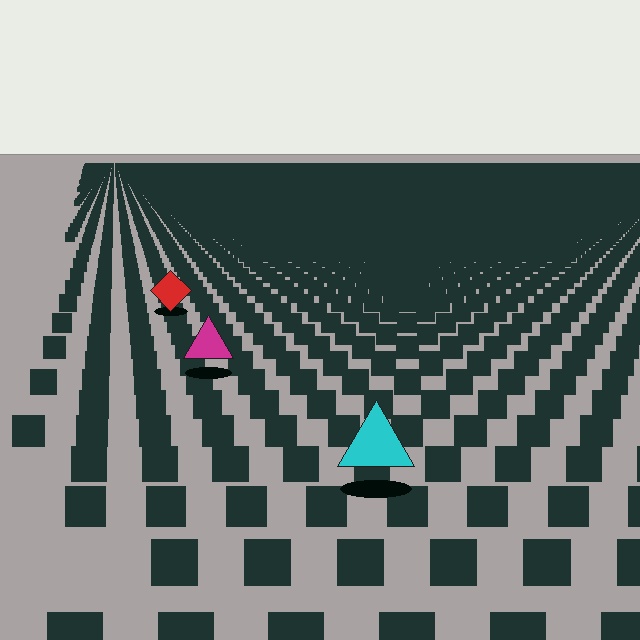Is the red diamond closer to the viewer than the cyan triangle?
No. The cyan triangle is closer — you can tell from the texture gradient: the ground texture is coarser near it.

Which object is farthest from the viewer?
The red diamond is farthest from the viewer. It appears smaller and the ground texture around it is denser.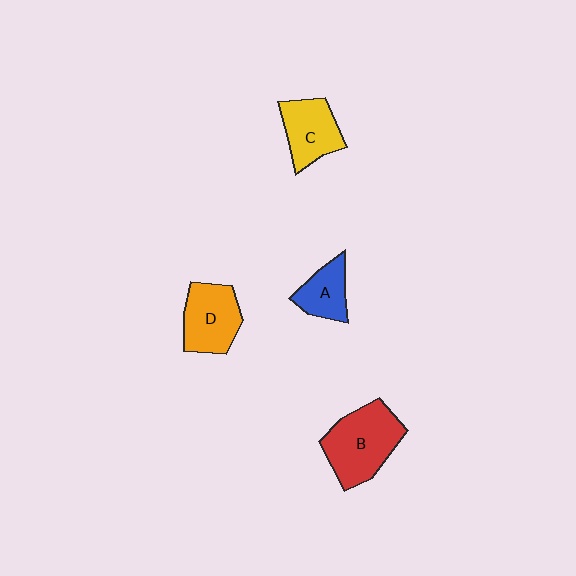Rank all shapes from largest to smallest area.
From largest to smallest: B (red), D (orange), C (yellow), A (blue).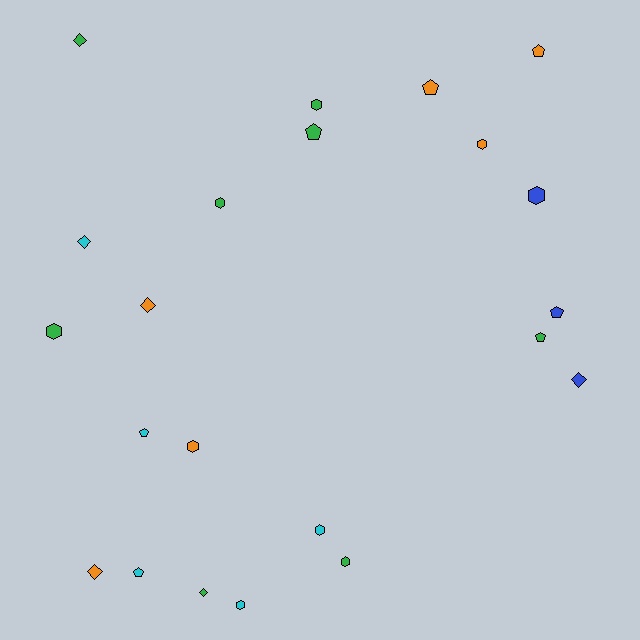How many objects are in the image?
There are 22 objects.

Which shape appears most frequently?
Hexagon, with 9 objects.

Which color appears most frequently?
Green, with 8 objects.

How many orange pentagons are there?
There are 2 orange pentagons.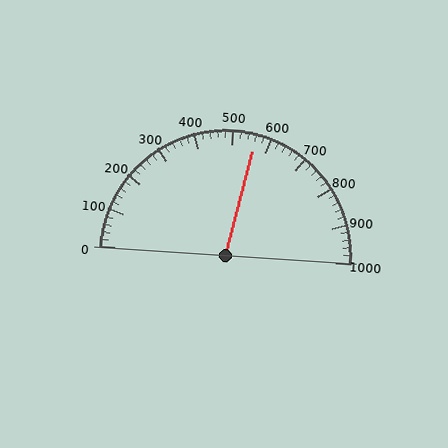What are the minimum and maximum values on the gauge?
The gauge ranges from 0 to 1000.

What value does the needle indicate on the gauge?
The needle indicates approximately 560.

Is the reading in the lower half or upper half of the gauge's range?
The reading is in the upper half of the range (0 to 1000).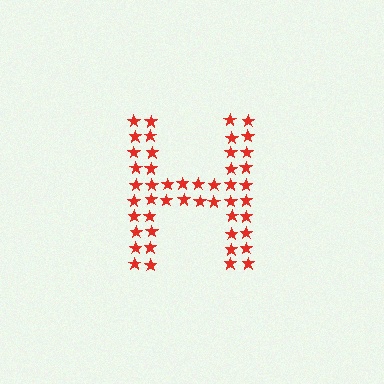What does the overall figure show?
The overall figure shows the letter H.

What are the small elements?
The small elements are stars.